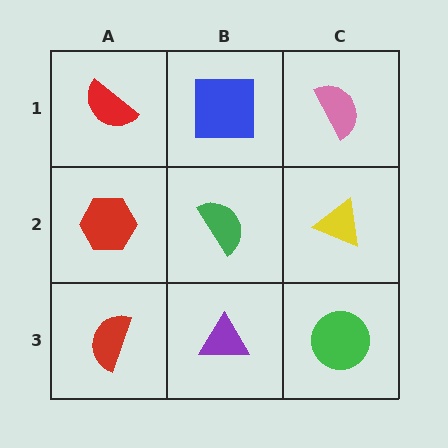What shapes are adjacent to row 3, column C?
A yellow triangle (row 2, column C), a purple triangle (row 3, column B).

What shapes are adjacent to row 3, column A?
A red hexagon (row 2, column A), a purple triangle (row 3, column B).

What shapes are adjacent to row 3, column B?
A green semicircle (row 2, column B), a red semicircle (row 3, column A), a green circle (row 3, column C).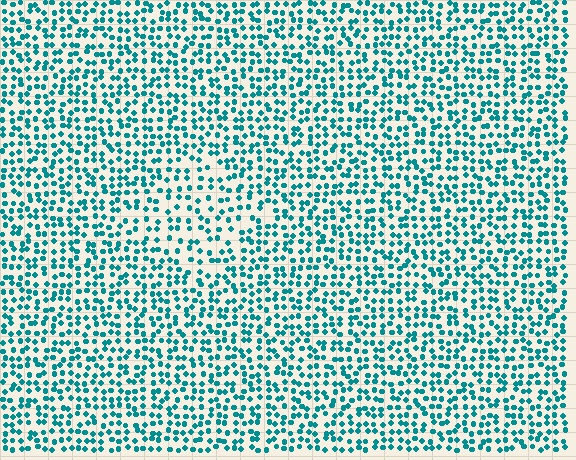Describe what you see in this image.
The image contains small teal elements arranged at two different densities. A diamond-shaped region is visible where the elements are less densely packed than the surrounding area.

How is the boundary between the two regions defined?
The boundary is defined by a change in element density (approximately 1.5x ratio). All elements are the same color, size, and shape.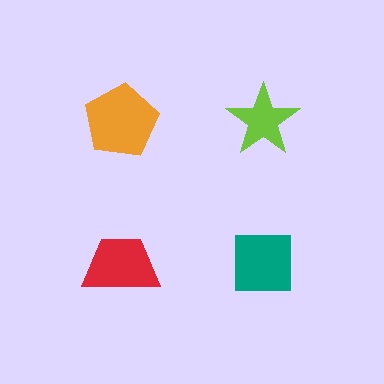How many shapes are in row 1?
2 shapes.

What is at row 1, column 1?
An orange pentagon.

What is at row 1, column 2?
A lime star.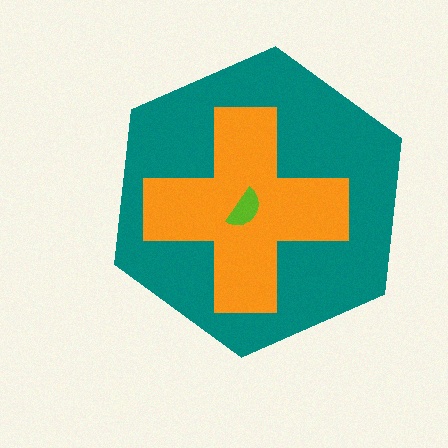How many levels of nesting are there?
3.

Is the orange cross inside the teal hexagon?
Yes.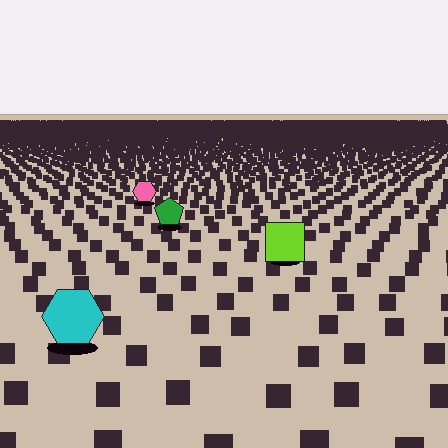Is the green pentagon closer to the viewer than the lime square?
No. The lime square is closer — you can tell from the texture gradient: the ground texture is coarser near it.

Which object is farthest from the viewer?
The pink hexagon is farthest from the viewer. It appears smaller and the ground texture around it is denser.